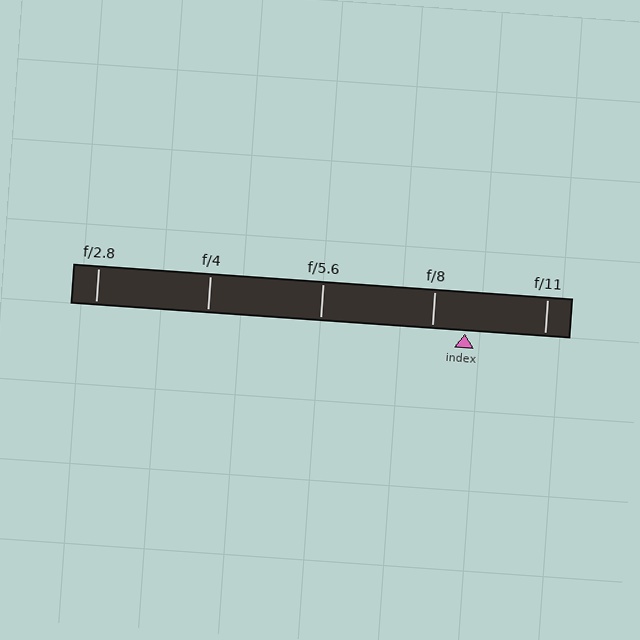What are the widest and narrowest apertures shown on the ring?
The widest aperture shown is f/2.8 and the narrowest is f/11.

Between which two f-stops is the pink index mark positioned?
The index mark is between f/8 and f/11.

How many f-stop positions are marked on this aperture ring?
There are 5 f-stop positions marked.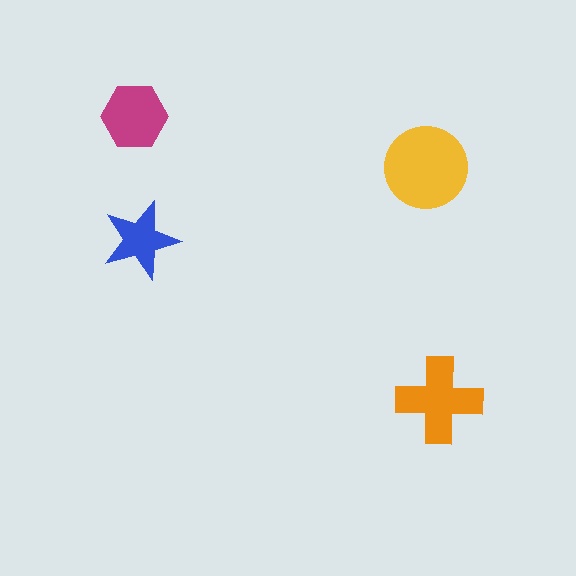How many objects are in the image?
There are 4 objects in the image.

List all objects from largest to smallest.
The yellow circle, the orange cross, the magenta hexagon, the blue star.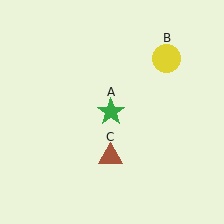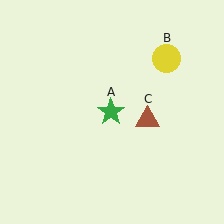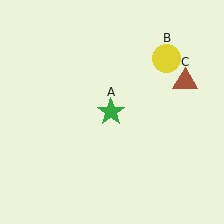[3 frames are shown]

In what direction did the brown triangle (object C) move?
The brown triangle (object C) moved up and to the right.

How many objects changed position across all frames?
1 object changed position: brown triangle (object C).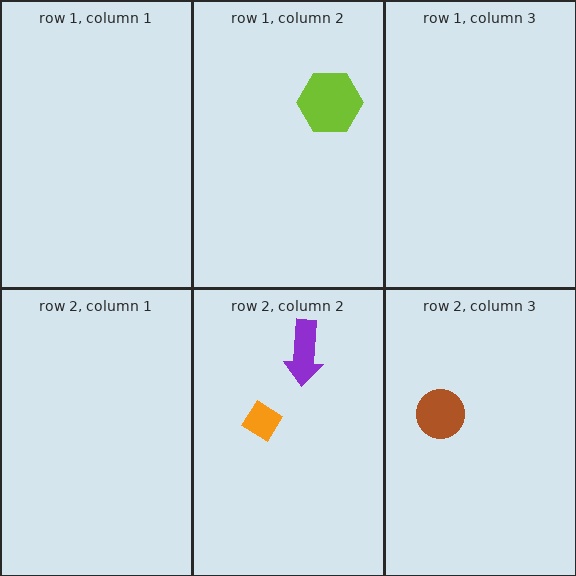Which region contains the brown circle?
The row 2, column 3 region.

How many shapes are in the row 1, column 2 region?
1.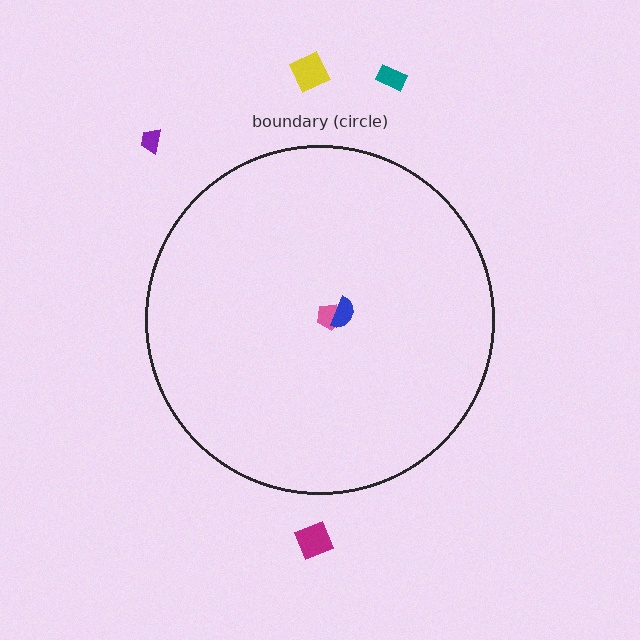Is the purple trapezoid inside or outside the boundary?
Outside.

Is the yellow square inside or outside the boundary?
Outside.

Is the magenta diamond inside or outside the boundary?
Outside.